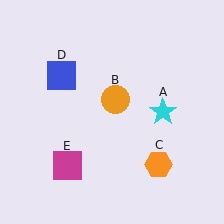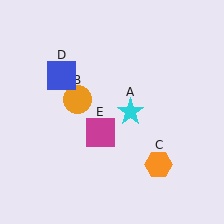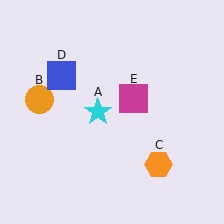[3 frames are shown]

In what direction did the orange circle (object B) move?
The orange circle (object B) moved left.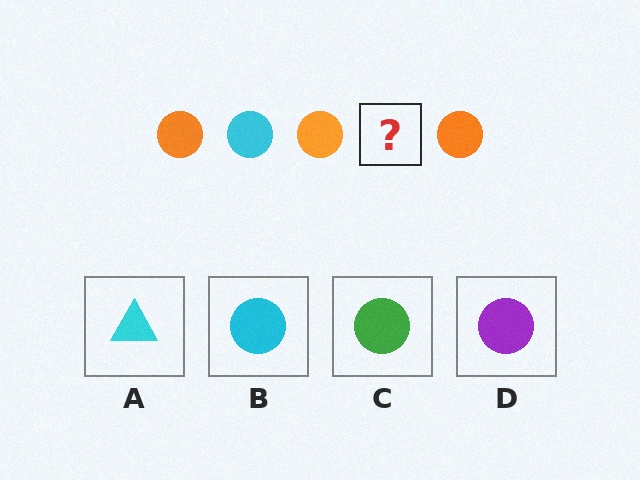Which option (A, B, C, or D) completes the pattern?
B.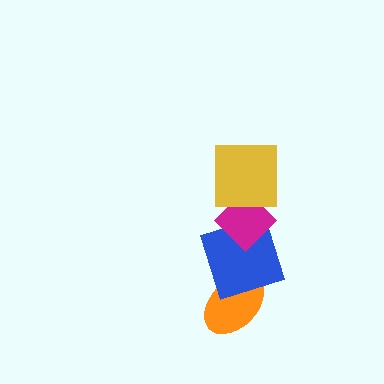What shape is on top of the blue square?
The magenta diamond is on top of the blue square.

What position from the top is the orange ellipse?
The orange ellipse is 4th from the top.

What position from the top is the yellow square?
The yellow square is 1st from the top.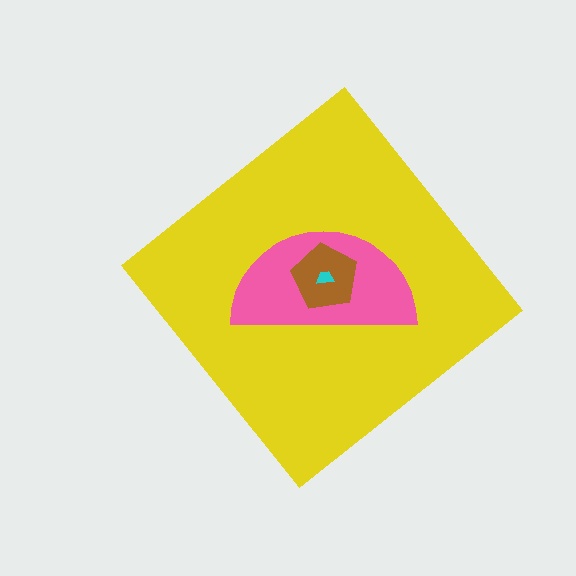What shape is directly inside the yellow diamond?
The pink semicircle.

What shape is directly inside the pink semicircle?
The brown pentagon.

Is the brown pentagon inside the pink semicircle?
Yes.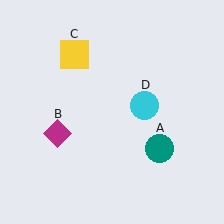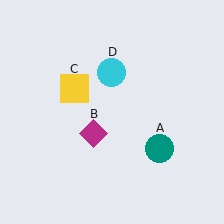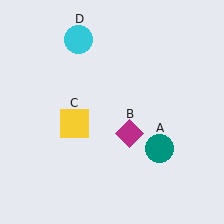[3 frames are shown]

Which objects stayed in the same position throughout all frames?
Teal circle (object A) remained stationary.